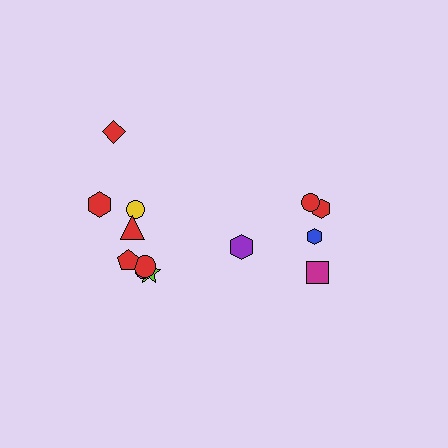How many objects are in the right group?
There are 5 objects.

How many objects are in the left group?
There are 8 objects.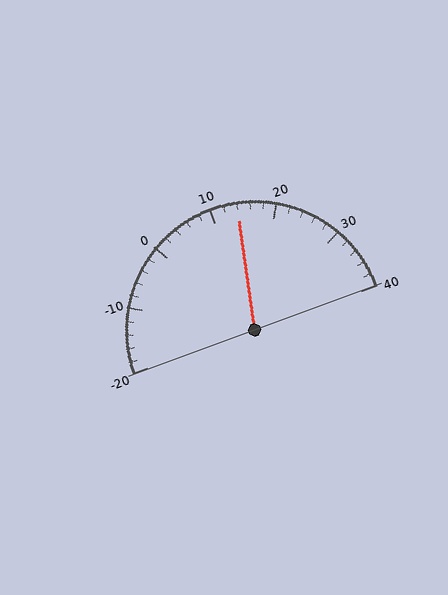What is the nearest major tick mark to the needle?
The nearest major tick mark is 10.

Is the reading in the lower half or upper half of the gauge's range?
The reading is in the upper half of the range (-20 to 40).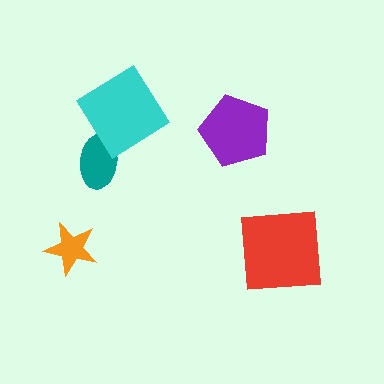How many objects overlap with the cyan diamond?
1 object overlaps with the cyan diamond.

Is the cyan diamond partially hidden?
No, no other shape covers it.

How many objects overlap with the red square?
0 objects overlap with the red square.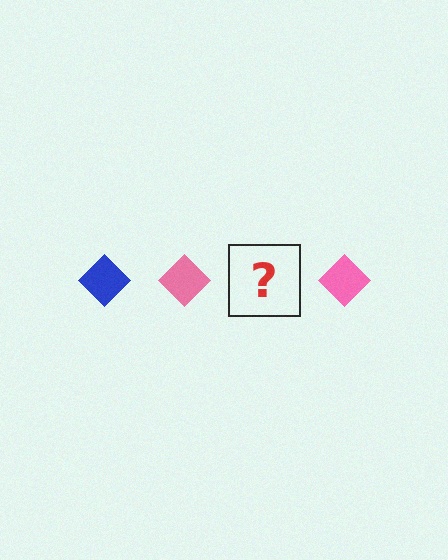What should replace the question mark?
The question mark should be replaced with a blue diamond.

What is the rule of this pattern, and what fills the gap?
The rule is that the pattern cycles through blue, pink diamonds. The gap should be filled with a blue diamond.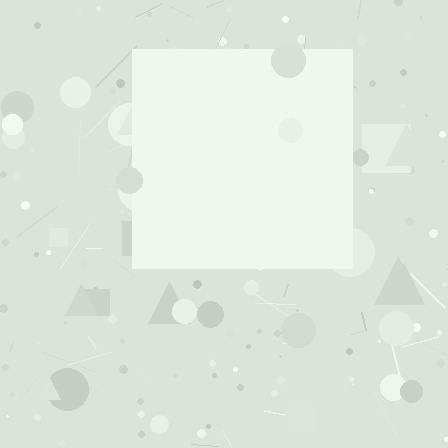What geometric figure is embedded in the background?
A square is embedded in the background.